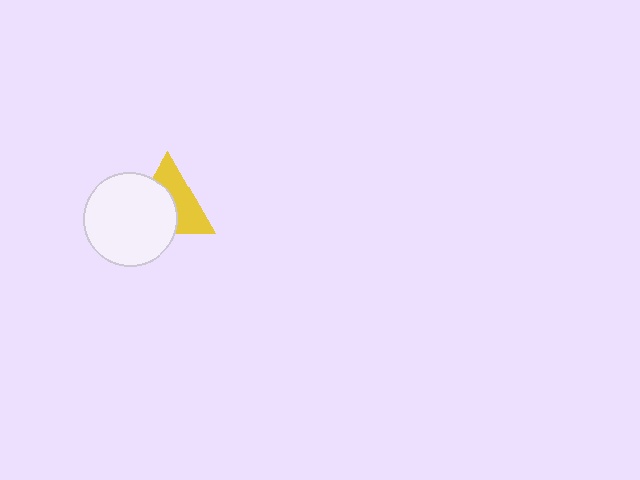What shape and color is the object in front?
The object in front is a white circle.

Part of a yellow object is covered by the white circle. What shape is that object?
It is a triangle.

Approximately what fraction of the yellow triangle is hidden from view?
Roughly 51% of the yellow triangle is hidden behind the white circle.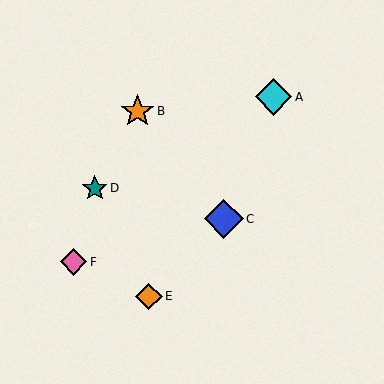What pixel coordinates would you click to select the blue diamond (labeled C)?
Click at (224, 219) to select the blue diamond C.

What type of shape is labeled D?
Shape D is a teal star.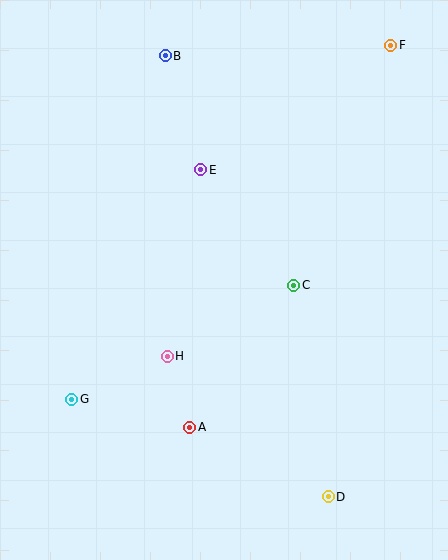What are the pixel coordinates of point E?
Point E is at (201, 170).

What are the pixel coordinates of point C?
Point C is at (294, 285).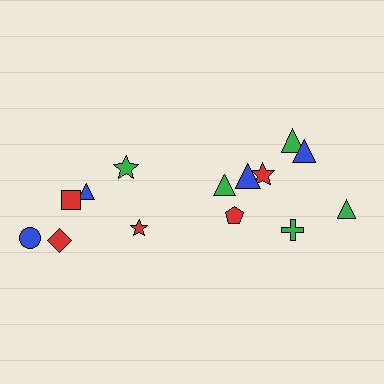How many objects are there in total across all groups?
There are 14 objects.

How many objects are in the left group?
There are 6 objects.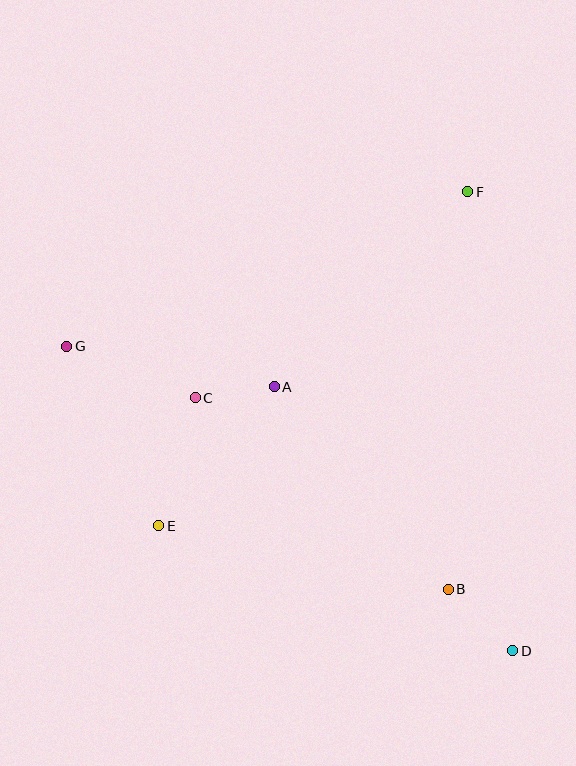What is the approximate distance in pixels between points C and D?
The distance between C and D is approximately 406 pixels.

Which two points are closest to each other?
Points A and C are closest to each other.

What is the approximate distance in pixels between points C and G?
The distance between C and G is approximately 138 pixels.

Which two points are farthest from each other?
Points D and G are farthest from each other.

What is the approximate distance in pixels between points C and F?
The distance between C and F is approximately 342 pixels.